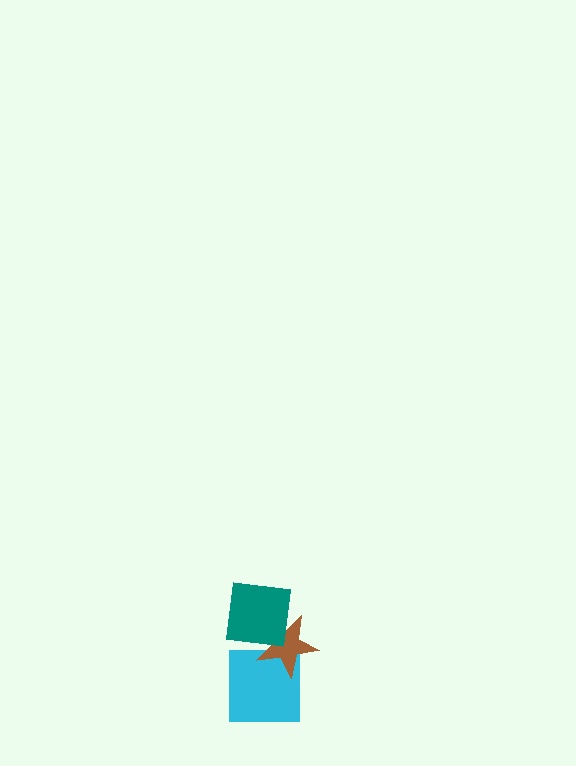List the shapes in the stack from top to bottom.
From top to bottom: the teal square, the brown star, the cyan square.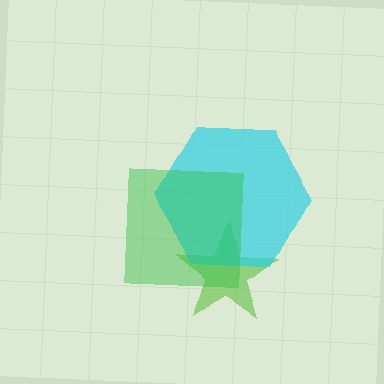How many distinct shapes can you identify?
There are 3 distinct shapes: a lime star, a cyan hexagon, a green square.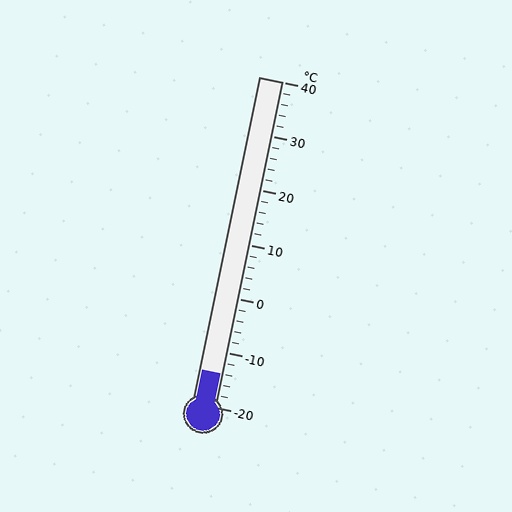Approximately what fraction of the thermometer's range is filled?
The thermometer is filled to approximately 10% of its range.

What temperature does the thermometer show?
The thermometer shows approximately -14°C.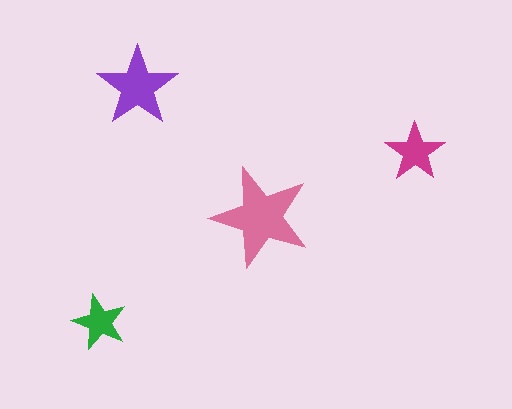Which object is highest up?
The purple star is topmost.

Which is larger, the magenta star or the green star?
The magenta one.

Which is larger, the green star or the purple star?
The purple one.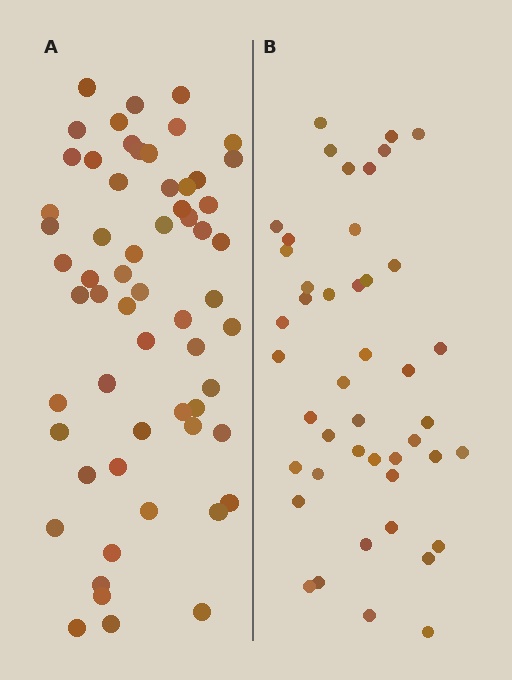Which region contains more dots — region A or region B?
Region A (the left region) has more dots.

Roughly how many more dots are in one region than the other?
Region A has approximately 15 more dots than region B.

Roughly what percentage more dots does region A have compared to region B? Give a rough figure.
About 35% more.